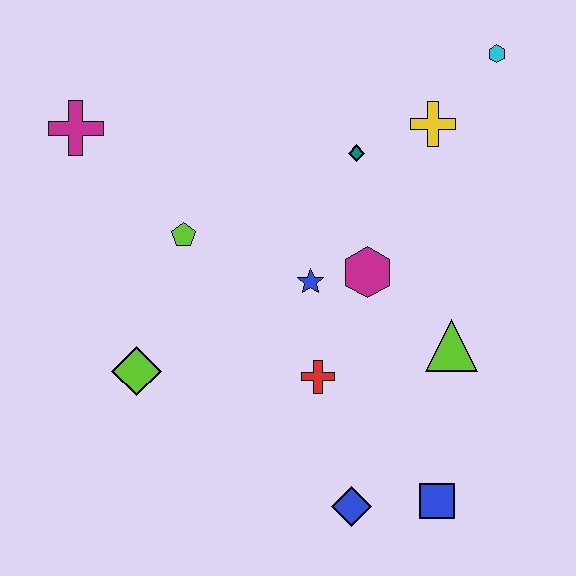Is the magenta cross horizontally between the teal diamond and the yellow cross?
No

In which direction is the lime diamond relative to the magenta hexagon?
The lime diamond is to the left of the magenta hexagon.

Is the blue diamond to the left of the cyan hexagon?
Yes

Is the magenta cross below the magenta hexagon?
No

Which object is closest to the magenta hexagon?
The blue star is closest to the magenta hexagon.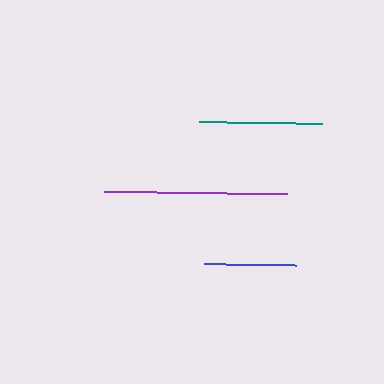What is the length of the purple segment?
The purple segment is approximately 183 pixels long.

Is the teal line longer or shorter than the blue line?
The teal line is longer than the blue line.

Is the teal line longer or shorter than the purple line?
The purple line is longer than the teal line.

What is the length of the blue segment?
The blue segment is approximately 92 pixels long.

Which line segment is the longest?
The purple line is the longest at approximately 183 pixels.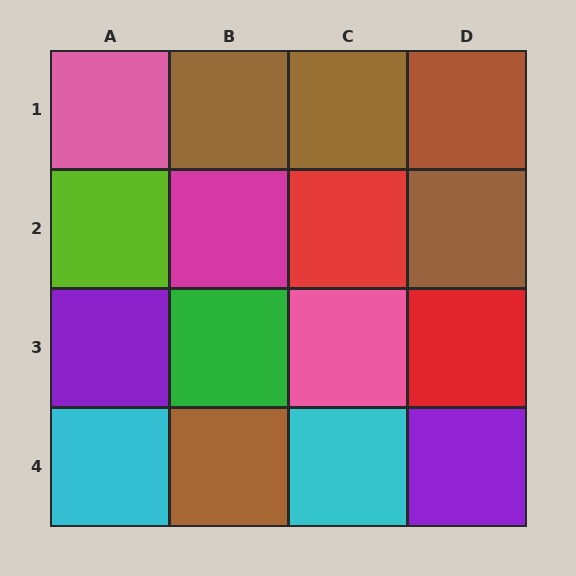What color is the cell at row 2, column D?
Brown.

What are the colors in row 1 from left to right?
Pink, brown, brown, brown.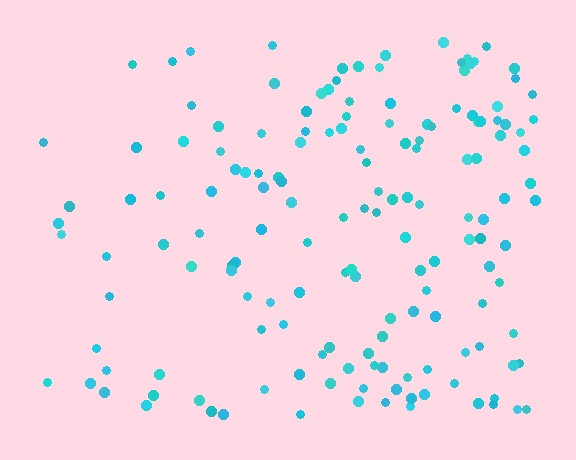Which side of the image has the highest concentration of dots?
The right.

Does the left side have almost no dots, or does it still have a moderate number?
Still a moderate number, just noticeably fewer than the right.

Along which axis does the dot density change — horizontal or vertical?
Horizontal.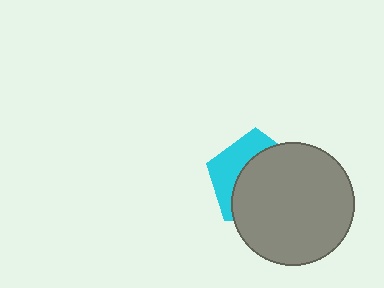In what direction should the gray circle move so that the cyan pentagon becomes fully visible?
The gray circle should move toward the lower-right. That is the shortest direction to clear the overlap and leave the cyan pentagon fully visible.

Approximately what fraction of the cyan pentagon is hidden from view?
Roughly 65% of the cyan pentagon is hidden behind the gray circle.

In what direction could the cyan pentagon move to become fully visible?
The cyan pentagon could move toward the upper-left. That would shift it out from behind the gray circle entirely.